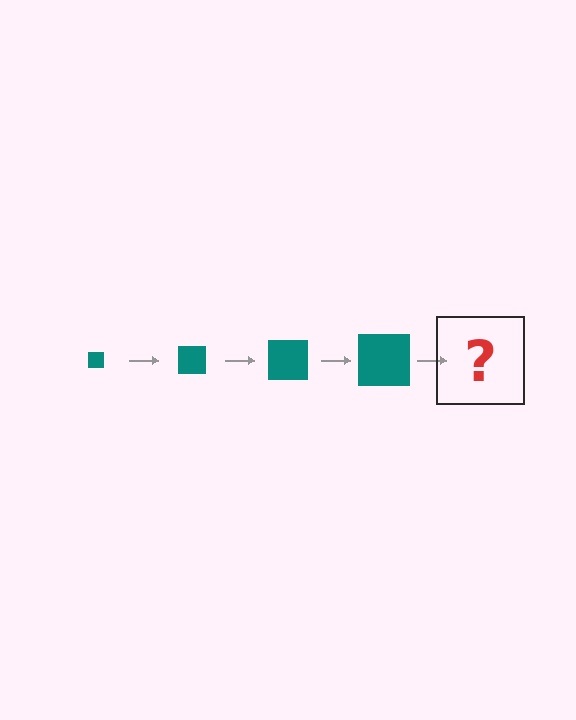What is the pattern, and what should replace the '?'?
The pattern is that the square gets progressively larger each step. The '?' should be a teal square, larger than the previous one.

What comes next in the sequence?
The next element should be a teal square, larger than the previous one.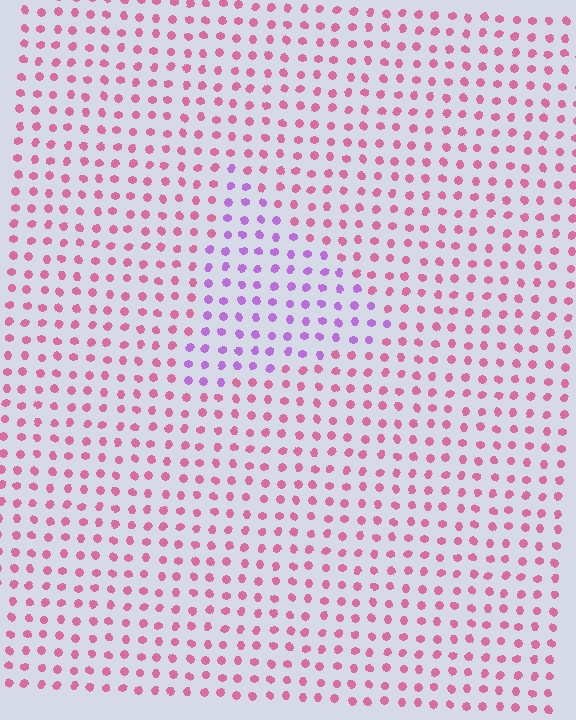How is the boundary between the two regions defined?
The boundary is defined purely by a slight shift in hue (about 49 degrees). Spacing, size, and orientation are identical on both sides.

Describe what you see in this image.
The image is filled with small pink elements in a uniform arrangement. A triangle-shaped region is visible where the elements are tinted to a slightly different hue, forming a subtle color boundary.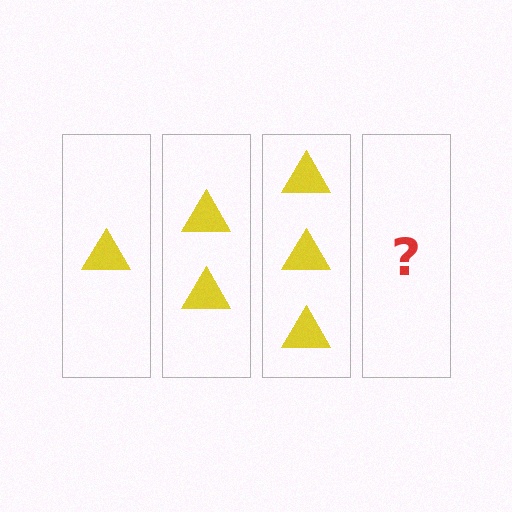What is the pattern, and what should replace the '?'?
The pattern is that each step adds one more triangle. The '?' should be 4 triangles.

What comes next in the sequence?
The next element should be 4 triangles.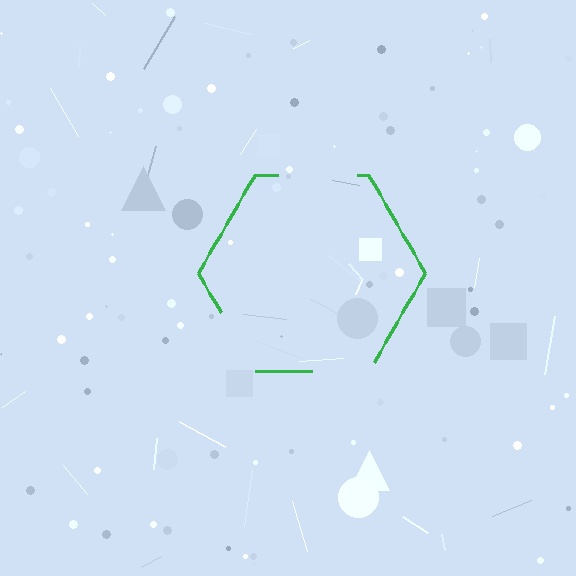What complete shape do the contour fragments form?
The contour fragments form a hexagon.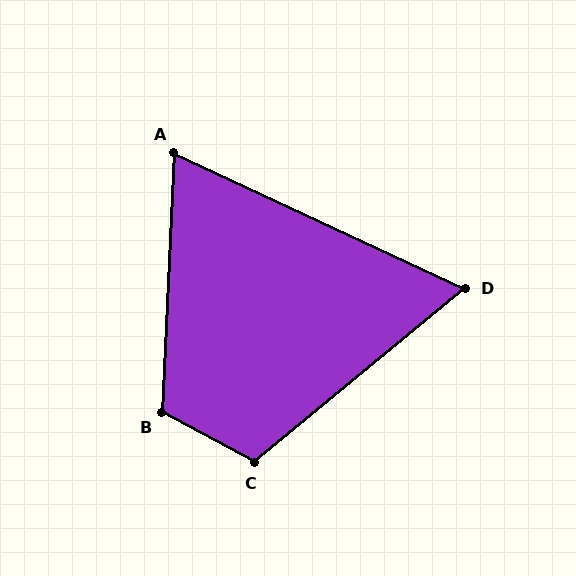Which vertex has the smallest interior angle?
D, at approximately 65 degrees.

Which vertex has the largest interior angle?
B, at approximately 115 degrees.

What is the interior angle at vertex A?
Approximately 68 degrees (acute).